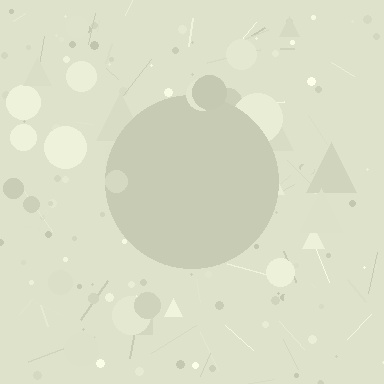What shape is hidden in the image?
A circle is hidden in the image.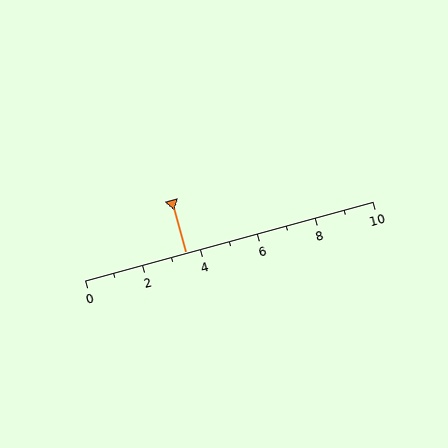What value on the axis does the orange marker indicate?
The marker indicates approximately 3.5.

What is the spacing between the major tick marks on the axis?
The major ticks are spaced 2 apart.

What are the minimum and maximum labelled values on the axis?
The axis runs from 0 to 10.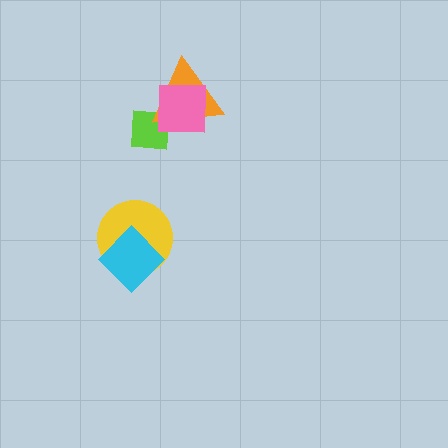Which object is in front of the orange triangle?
The pink square is in front of the orange triangle.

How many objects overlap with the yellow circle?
1 object overlaps with the yellow circle.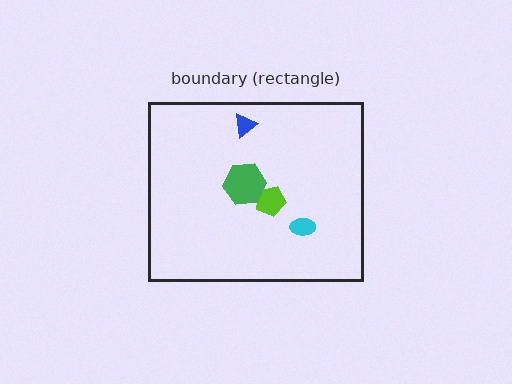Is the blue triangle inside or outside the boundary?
Inside.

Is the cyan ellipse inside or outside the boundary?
Inside.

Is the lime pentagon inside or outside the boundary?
Inside.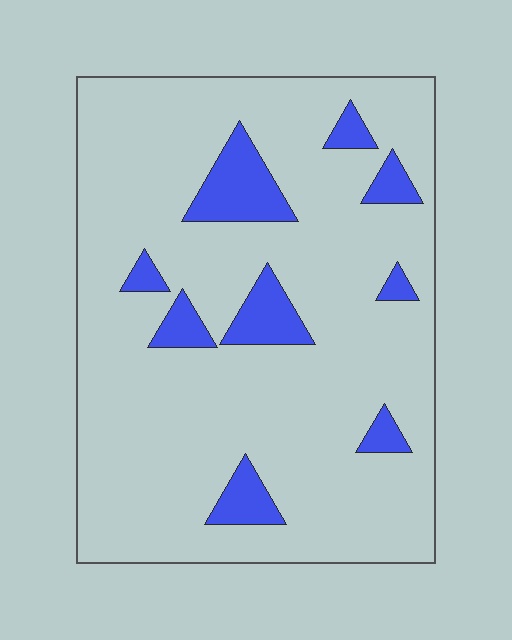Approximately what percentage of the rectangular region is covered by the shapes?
Approximately 15%.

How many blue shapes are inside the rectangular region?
9.